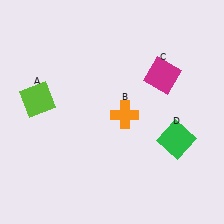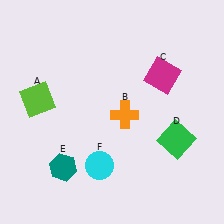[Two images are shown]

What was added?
A teal hexagon (E), a cyan circle (F) were added in Image 2.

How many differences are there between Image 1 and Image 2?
There are 2 differences between the two images.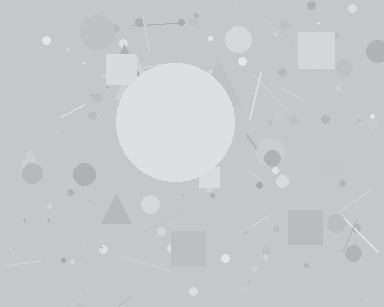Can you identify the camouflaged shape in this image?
The camouflaged shape is a circle.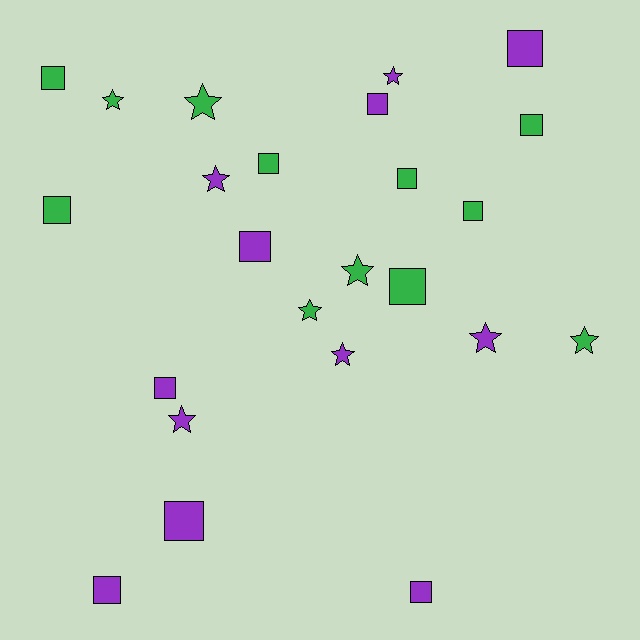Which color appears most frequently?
Purple, with 12 objects.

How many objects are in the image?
There are 24 objects.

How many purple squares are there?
There are 7 purple squares.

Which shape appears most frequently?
Square, with 14 objects.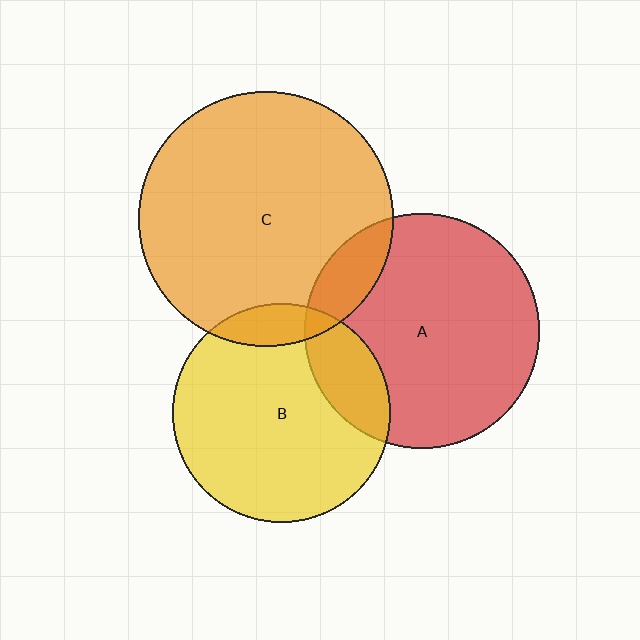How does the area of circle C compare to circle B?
Approximately 1.4 times.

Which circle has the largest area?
Circle C (orange).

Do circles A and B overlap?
Yes.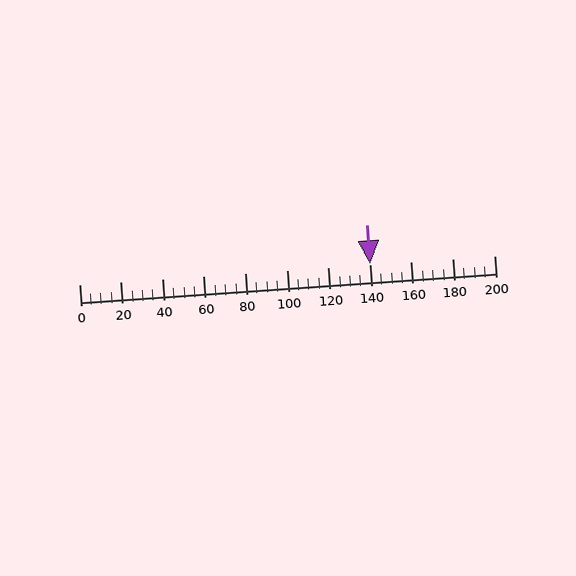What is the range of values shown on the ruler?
The ruler shows values from 0 to 200.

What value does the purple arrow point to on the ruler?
The purple arrow points to approximately 140.